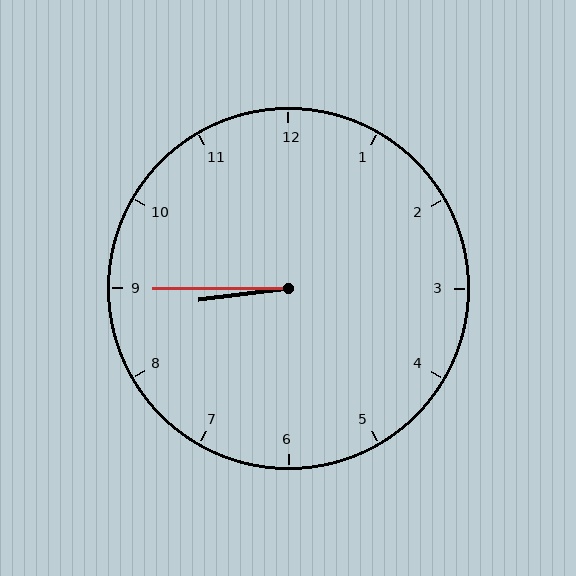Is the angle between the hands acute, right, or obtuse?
It is acute.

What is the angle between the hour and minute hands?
Approximately 8 degrees.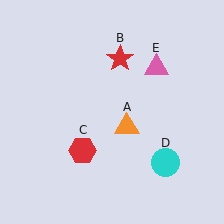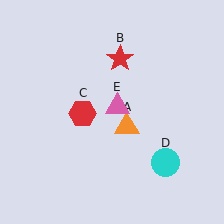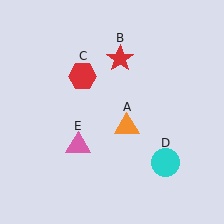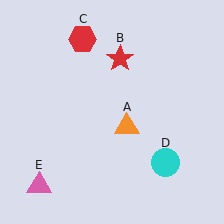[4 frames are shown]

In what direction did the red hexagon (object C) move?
The red hexagon (object C) moved up.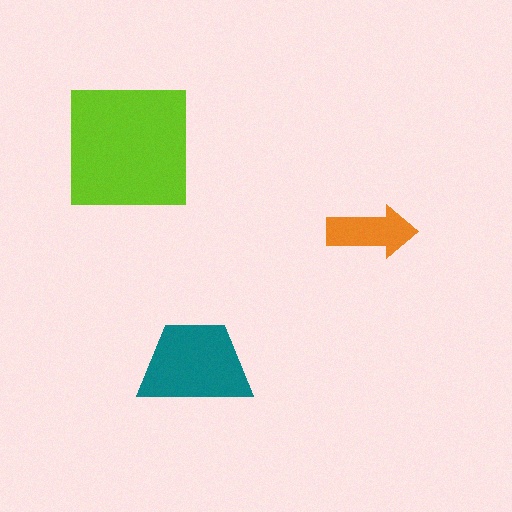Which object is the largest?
The lime square.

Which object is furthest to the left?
The lime square is leftmost.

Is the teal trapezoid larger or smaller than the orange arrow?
Larger.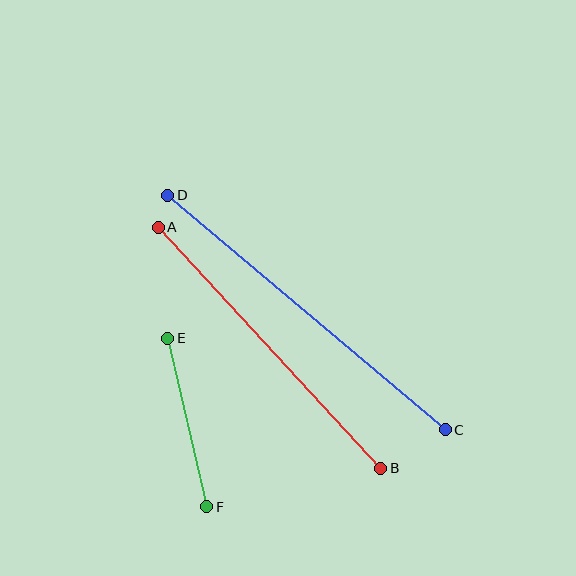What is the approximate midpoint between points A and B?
The midpoint is at approximately (270, 348) pixels.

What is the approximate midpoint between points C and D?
The midpoint is at approximately (307, 312) pixels.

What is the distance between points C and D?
The distance is approximately 364 pixels.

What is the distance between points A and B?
The distance is approximately 328 pixels.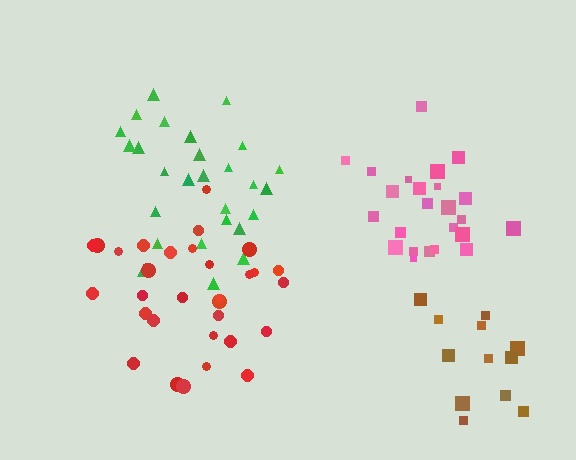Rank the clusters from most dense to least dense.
pink, red, green, brown.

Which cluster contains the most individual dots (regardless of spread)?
Red (32).